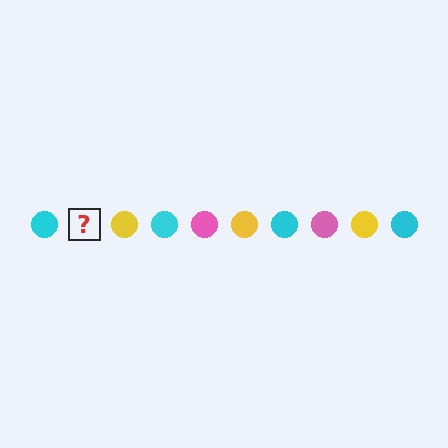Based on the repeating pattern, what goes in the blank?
The blank should be a pink circle.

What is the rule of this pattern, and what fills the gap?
The rule is that the pattern cycles through cyan, pink, yellow circles. The gap should be filled with a pink circle.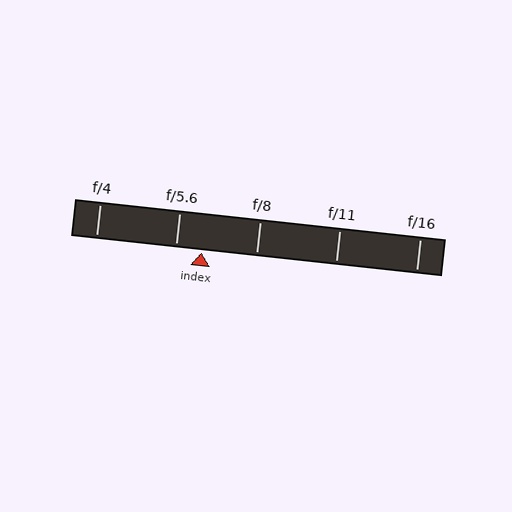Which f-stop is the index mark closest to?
The index mark is closest to f/5.6.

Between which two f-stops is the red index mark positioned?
The index mark is between f/5.6 and f/8.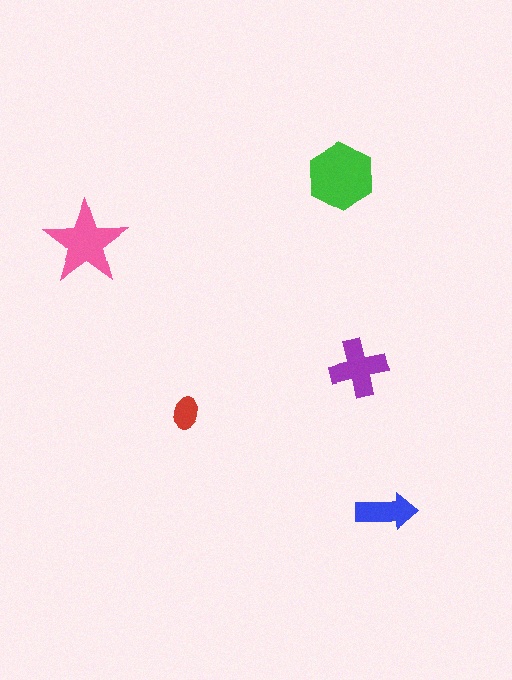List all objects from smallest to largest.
The red ellipse, the blue arrow, the purple cross, the pink star, the green hexagon.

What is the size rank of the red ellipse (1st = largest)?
5th.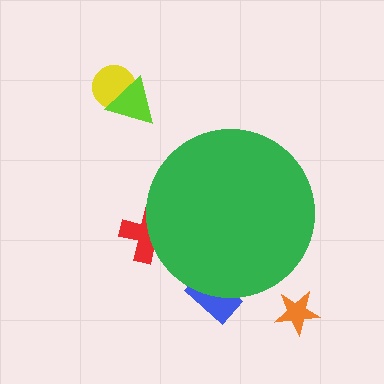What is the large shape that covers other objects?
A green circle.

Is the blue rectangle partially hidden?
Yes, the blue rectangle is partially hidden behind the green circle.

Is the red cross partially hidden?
Yes, the red cross is partially hidden behind the green circle.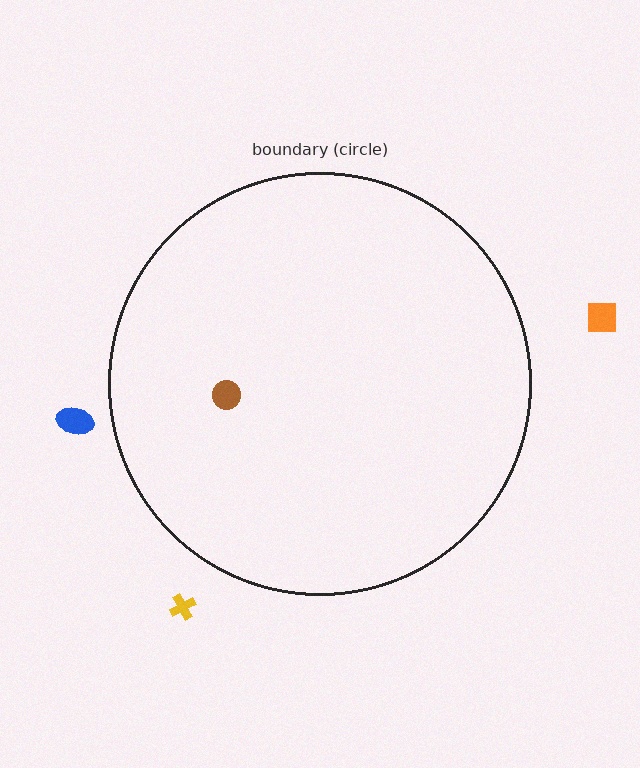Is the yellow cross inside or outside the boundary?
Outside.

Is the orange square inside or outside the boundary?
Outside.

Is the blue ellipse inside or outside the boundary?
Outside.